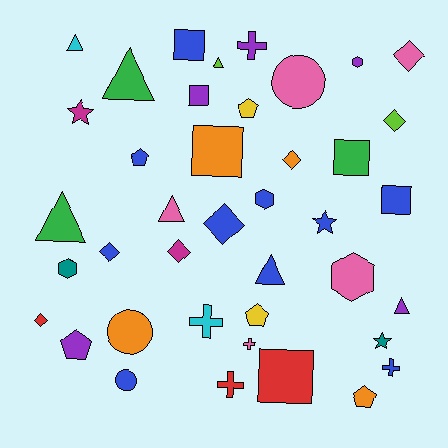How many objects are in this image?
There are 40 objects.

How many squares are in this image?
There are 6 squares.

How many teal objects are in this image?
There are 2 teal objects.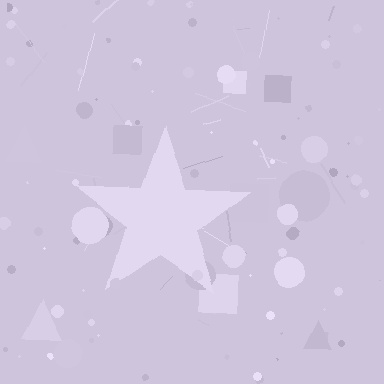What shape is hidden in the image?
A star is hidden in the image.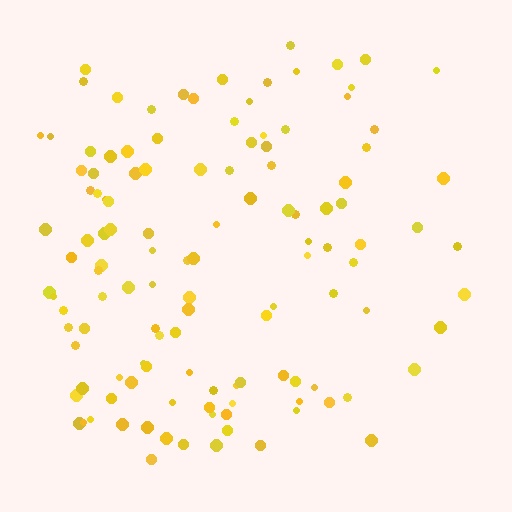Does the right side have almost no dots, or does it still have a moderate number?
Still a moderate number, just noticeably fewer than the left.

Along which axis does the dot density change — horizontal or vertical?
Horizontal.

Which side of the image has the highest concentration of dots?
The left.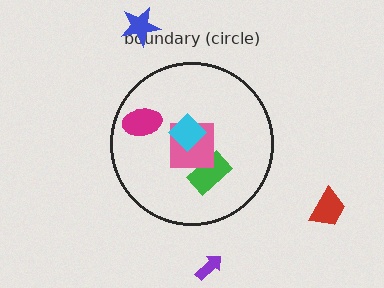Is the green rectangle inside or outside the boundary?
Inside.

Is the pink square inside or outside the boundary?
Inside.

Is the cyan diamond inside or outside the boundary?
Inside.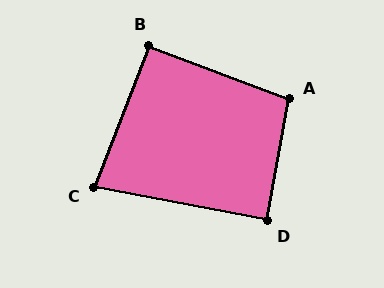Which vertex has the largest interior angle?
A, at approximately 100 degrees.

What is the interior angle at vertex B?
Approximately 91 degrees (approximately right).